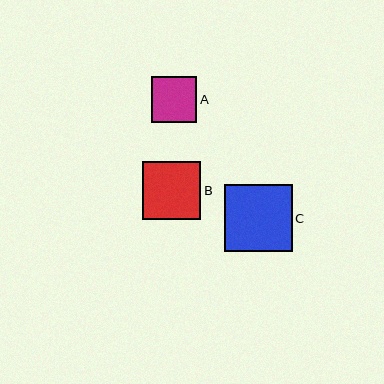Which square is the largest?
Square C is the largest with a size of approximately 68 pixels.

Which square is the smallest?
Square A is the smallest with a size of approximately 46 pixels.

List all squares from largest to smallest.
From largest to smallest: C, B, A.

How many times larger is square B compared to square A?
Square B is approximately 1.3 times the size of square A.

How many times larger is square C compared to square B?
Square C is approximately 1.2 times the size of square B.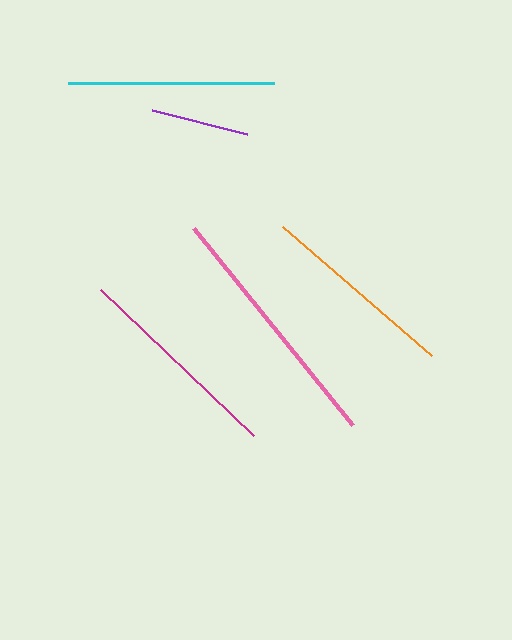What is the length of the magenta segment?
The magenta segment is approximately 211 pixels long.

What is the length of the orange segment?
The orange segment is approximately 197 pixels long.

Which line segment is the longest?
The pink line is the longest at approximately 253 pixels.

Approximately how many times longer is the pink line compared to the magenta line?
The pink line is approximately 1.2 times the length of the magenta line.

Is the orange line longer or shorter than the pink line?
The pink line is longer than the orange line.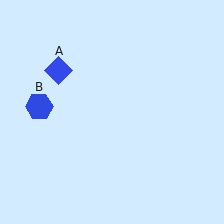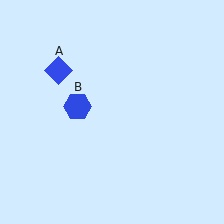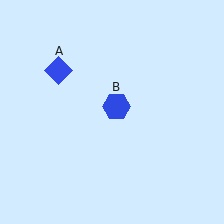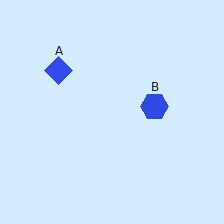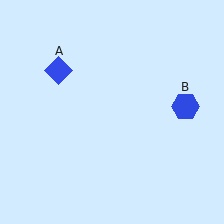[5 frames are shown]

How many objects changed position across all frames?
1 object changed position: blue hexagon (object B).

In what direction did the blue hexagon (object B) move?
The blue hexagon (object B) moved right.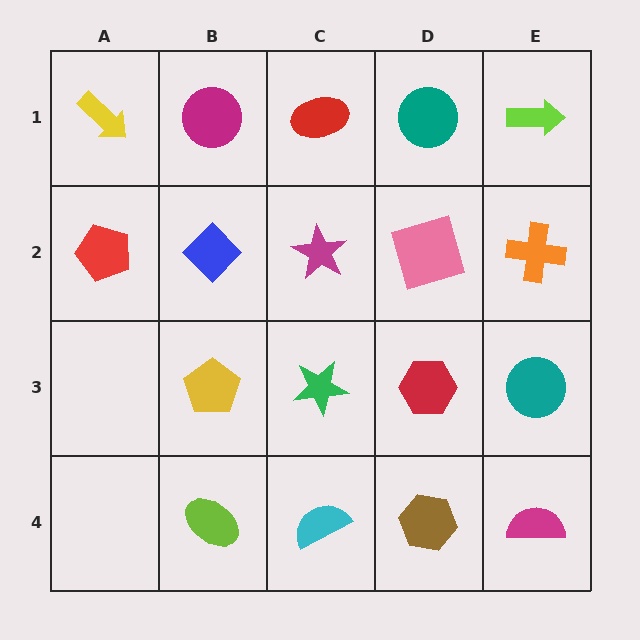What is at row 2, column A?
A red pentagon.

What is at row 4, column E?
A magenta semicircle.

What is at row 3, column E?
A teal circle.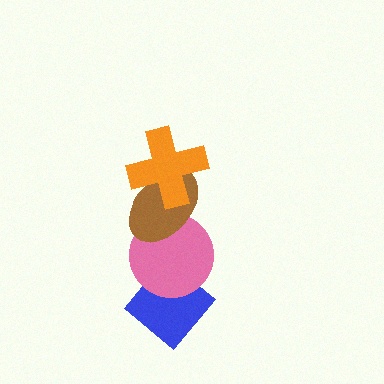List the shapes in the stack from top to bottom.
From top to bottom: the orange cross, the brown ellipse, the pink circle, the blue diamond.